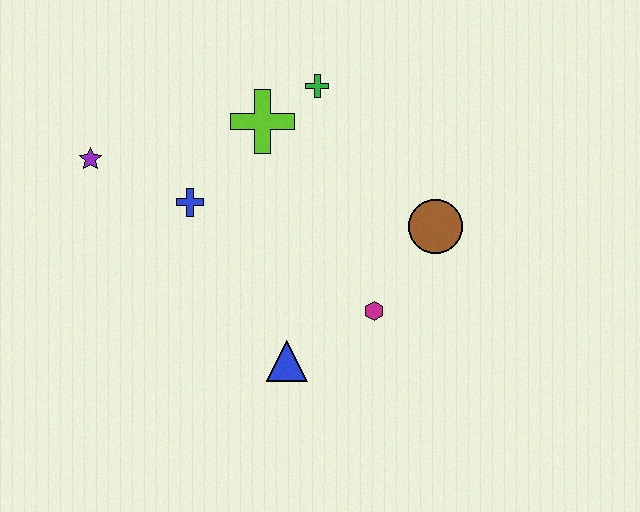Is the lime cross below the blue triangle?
No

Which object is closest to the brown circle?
The magenta hexagon is closest to the brown circle.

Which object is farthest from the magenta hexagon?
The purple star is farthest from the magenta hexagon.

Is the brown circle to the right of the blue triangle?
Yes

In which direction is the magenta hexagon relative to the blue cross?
The magenta hexagon is to the right of the blue cross.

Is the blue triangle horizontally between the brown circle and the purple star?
Yes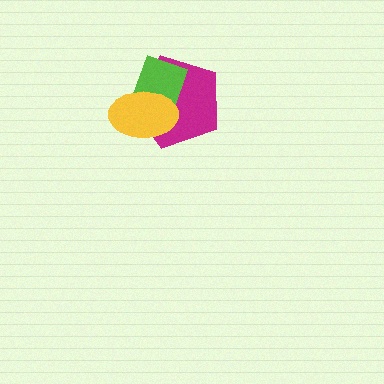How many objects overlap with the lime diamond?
2 objects overlap with the lime diamond.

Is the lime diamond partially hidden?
Yes, it is partially covered by another shape.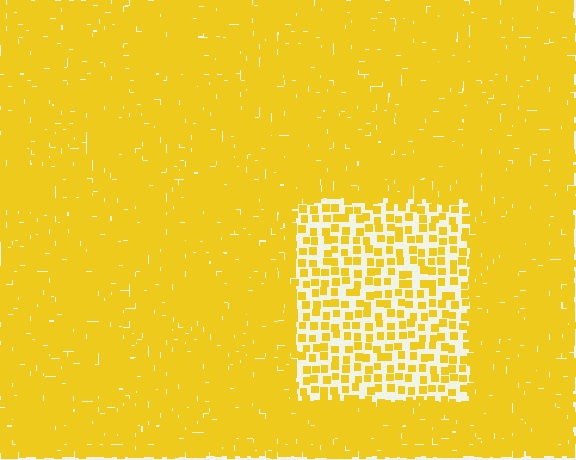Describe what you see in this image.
The image contains small yellow elements arranged at two different densities. A rectangle-shaped region is visible where the elements are less densely packed than the surrounding area.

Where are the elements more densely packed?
The elements are more densely packed outside the rectangle boundary.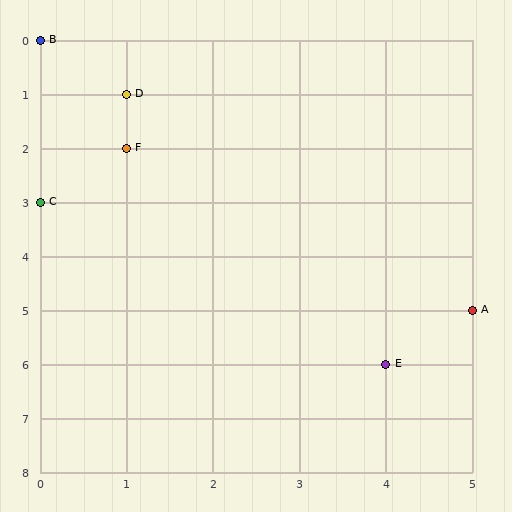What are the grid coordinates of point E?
Point E is at grid coordinates (4, 6).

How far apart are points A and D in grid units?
Points A and D are 4 columns and 4 rows apart (about 5.7 grid units diagonally).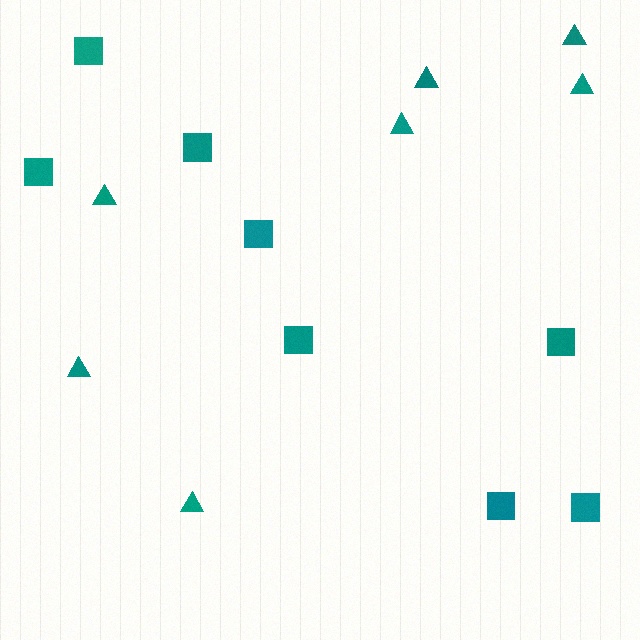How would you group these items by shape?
There are 2 groups: one group of triangles (7) and one group of squares (8).